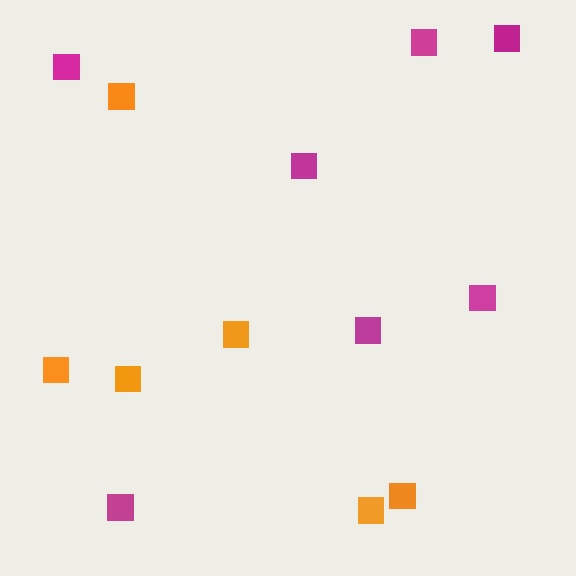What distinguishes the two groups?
There are 2 groups: one group of magenta squares (7) and one group of orange squares (6).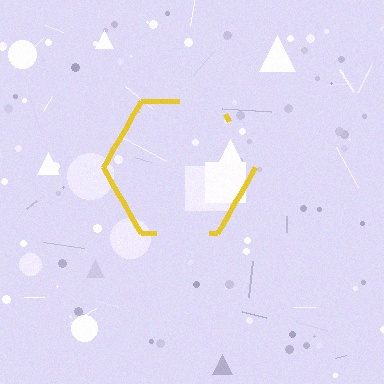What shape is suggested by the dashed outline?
The dashed outline suggests a hexagon.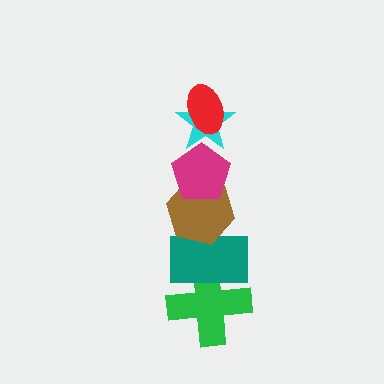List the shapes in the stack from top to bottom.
From top to bottom: the red ellipse, the cyan star, the magenta pentagon, the brown hexagon, the teal rectangle, the green cross.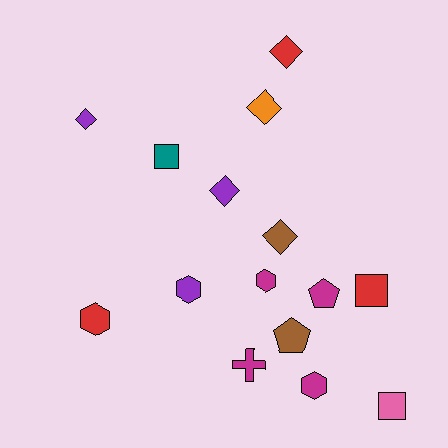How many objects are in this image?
There are 15 objects.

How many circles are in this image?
There are no circles.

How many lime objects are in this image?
There are no lime objects.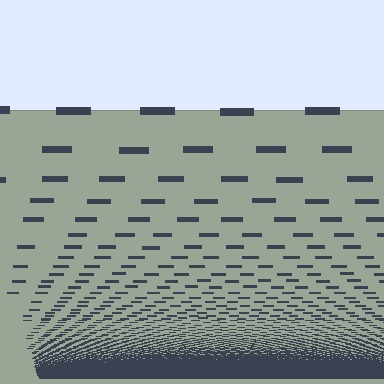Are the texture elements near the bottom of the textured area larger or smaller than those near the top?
Smaller. The gradient is inverted — elements near the bottom are smaller and denser.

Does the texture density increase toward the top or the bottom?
Density increases toward the bottom.